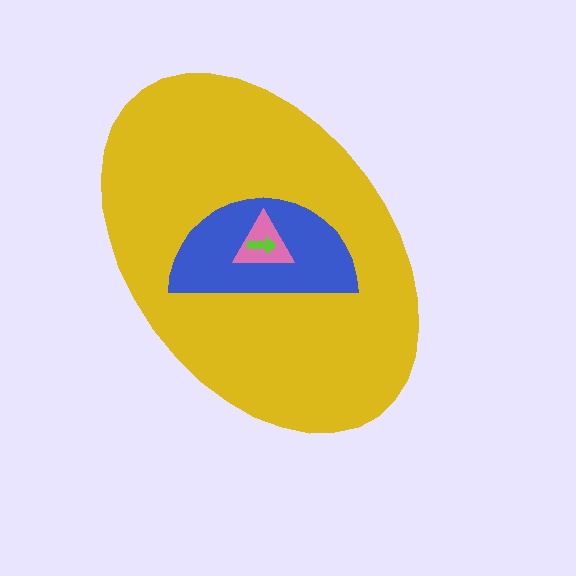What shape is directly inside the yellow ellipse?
The blue semicircle.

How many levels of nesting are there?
4.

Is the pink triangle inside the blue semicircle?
Yes.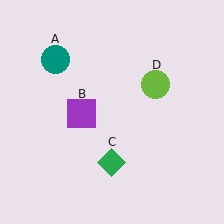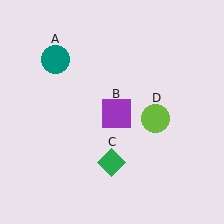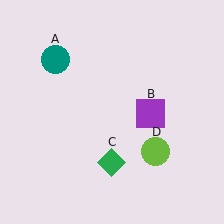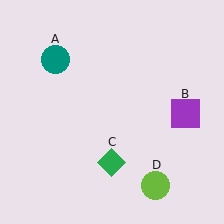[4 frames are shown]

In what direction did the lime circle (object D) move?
The lime circle (object D) moved down.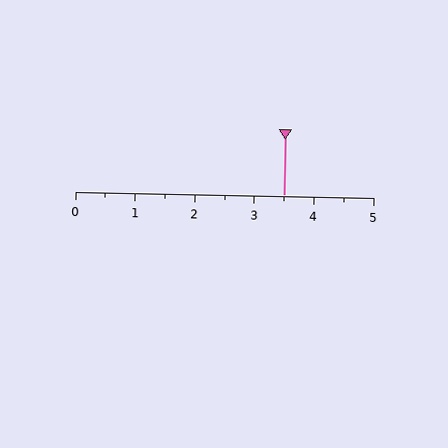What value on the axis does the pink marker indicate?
The marker indicates approximately 3.5.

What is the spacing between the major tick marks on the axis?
The major ticks are spaced 1 apart.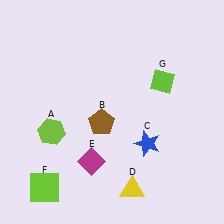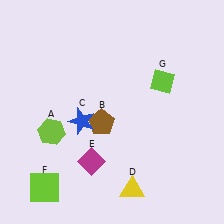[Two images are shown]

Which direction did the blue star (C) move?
The blue star (C) moved left.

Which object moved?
The blue star (C) moved left.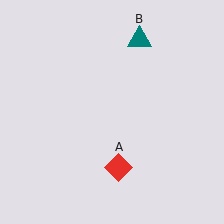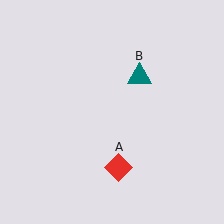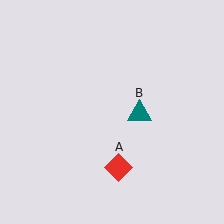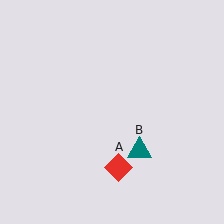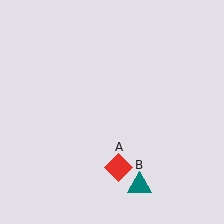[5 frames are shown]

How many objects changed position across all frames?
1 object changed position: teal triangle (object B).